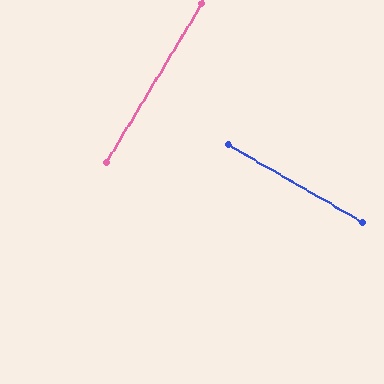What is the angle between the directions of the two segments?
Approximately 89 degrees.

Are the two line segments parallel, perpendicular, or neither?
Perpendicular — they meet at approximately 89°.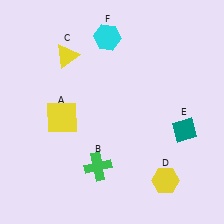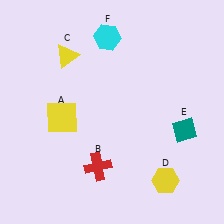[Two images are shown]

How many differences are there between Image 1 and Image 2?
There is 1 difference between the two images.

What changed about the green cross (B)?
In Image 1, B is green. In Image 2, it changed to red.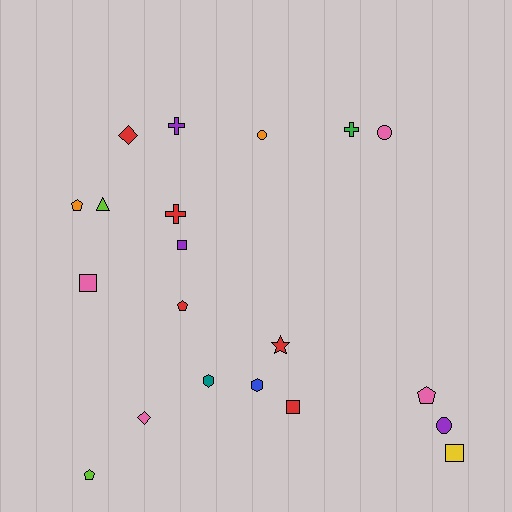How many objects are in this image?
There are 20 objects.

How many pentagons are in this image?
There are 4 pentagons.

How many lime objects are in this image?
There are 2 lime objects.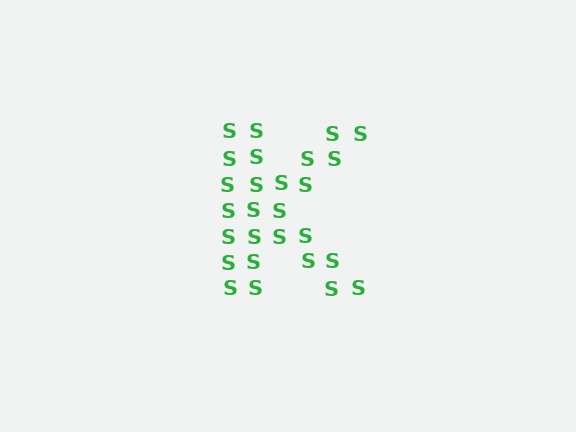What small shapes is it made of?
It is made of small letter S's.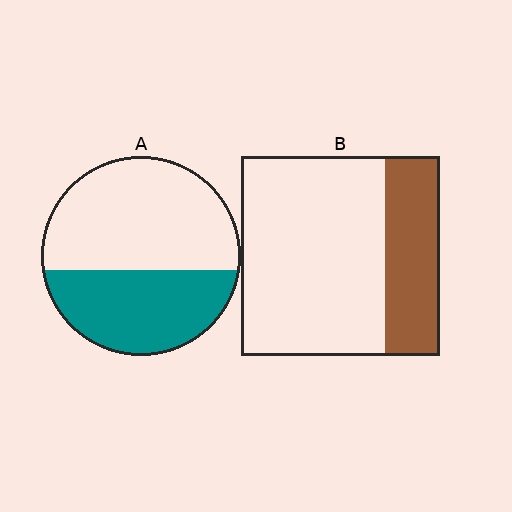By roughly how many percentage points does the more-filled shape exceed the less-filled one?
By roughly 15 percentage points (A over B).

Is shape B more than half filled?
No.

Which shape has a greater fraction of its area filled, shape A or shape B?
Shape A.